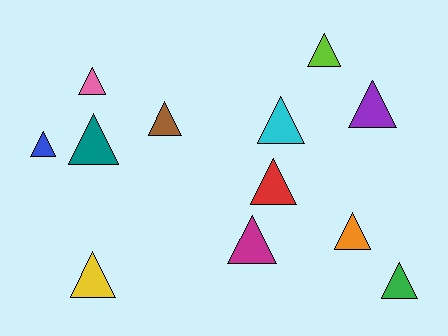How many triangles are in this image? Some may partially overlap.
There are 12 triangles.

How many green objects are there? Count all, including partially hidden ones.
There is 1 green object.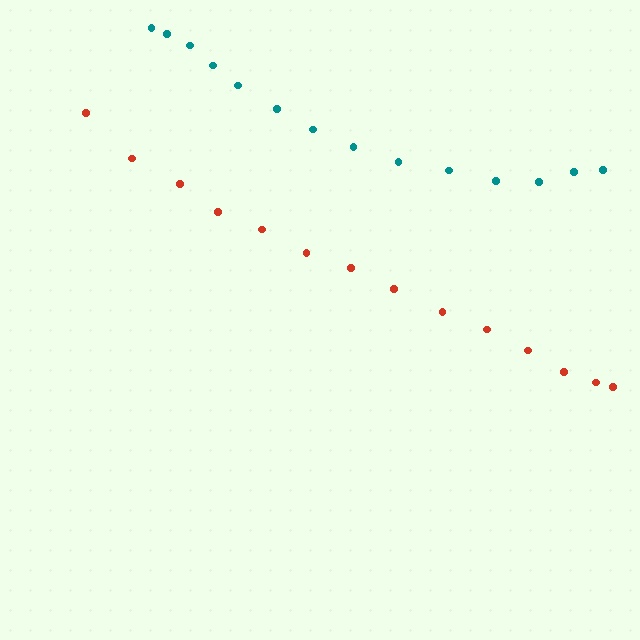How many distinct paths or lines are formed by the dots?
There are 2 distinct paths.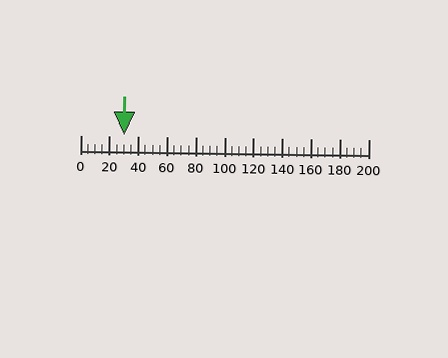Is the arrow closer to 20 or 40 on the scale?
The arrow is closer to 40.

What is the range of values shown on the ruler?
The ruler shows values from 0 to 200.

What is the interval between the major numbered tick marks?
The major tick marks are spaced 20 units apart.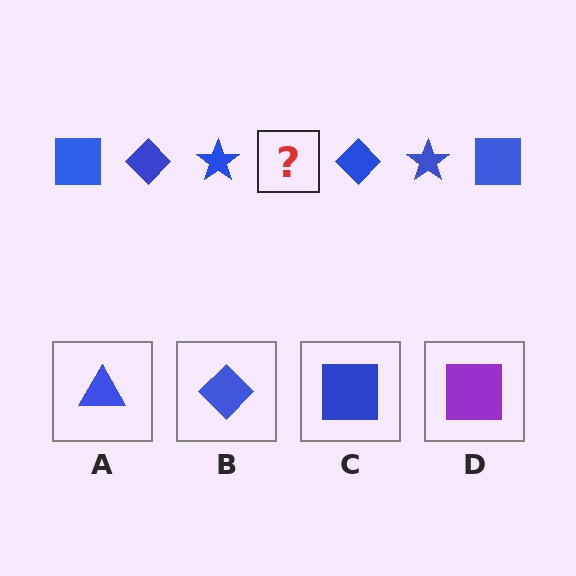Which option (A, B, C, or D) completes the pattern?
C.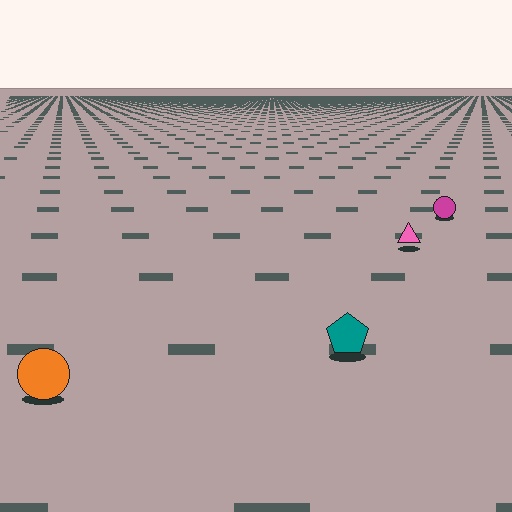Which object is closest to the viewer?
The orange circle is closest. The texture marks near it are larger and more spread out.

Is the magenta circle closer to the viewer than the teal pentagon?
No. The teal pentagon is closer — you can tell from the texture gradient: the ground texture is coarser near it.